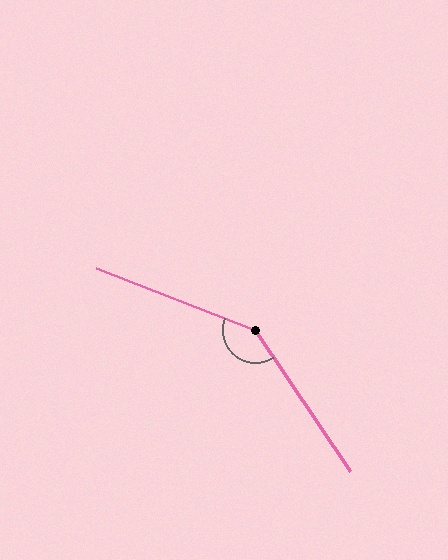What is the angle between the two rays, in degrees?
Approximately 145 degrees.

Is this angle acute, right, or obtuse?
It is obtuse.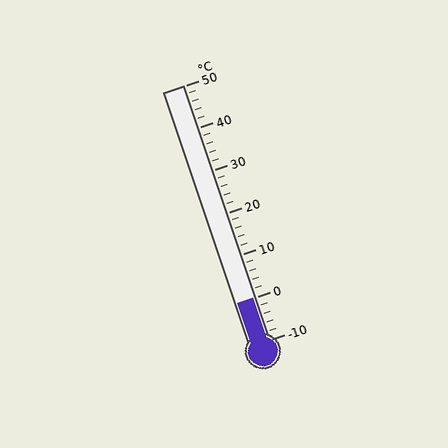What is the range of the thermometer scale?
The thermometer scale ranges from -10°C to 50°C.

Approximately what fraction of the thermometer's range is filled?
The thermometer is filled to approximately 15% of its range.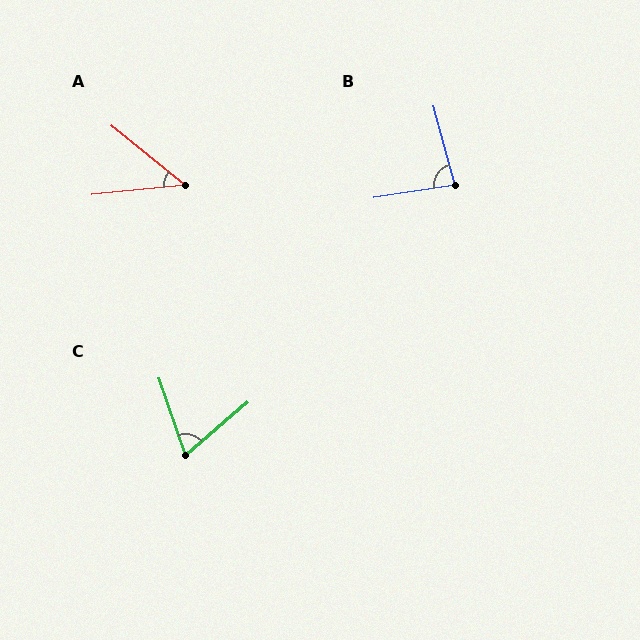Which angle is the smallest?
A, at approximately 45 degrees.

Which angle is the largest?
B, at approximately 84 degrees.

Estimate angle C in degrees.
Approximately 68 degrees.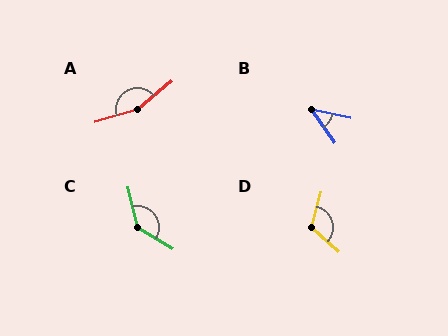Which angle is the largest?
A, at approximately 157 degrees.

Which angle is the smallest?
B, at approximately 43 degrees.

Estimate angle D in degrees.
Approximately 117 degrees.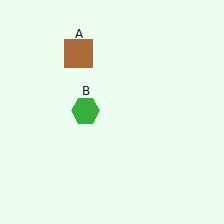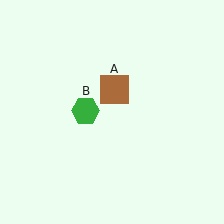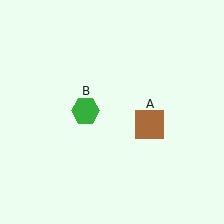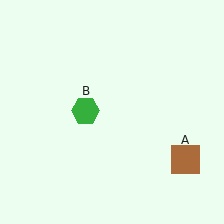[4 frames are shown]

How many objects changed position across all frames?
1 object changed position: brown square (object A).